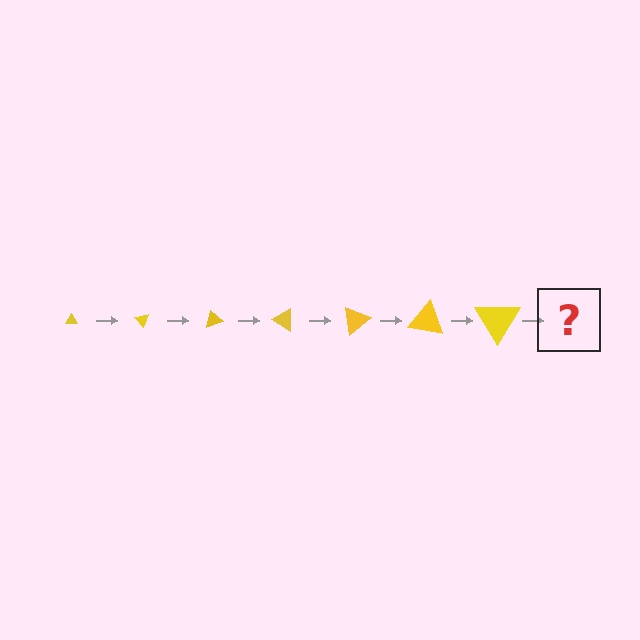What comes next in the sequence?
The next element should be a triangle, larger than the previous one and rotated 350 degrees from the start.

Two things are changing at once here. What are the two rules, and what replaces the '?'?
The two rules are that the triangle grows larger each step and it rotates 50 degrees each step. The '?' should be a triangle, larger than the previous one and rotated 350 degrees from the start.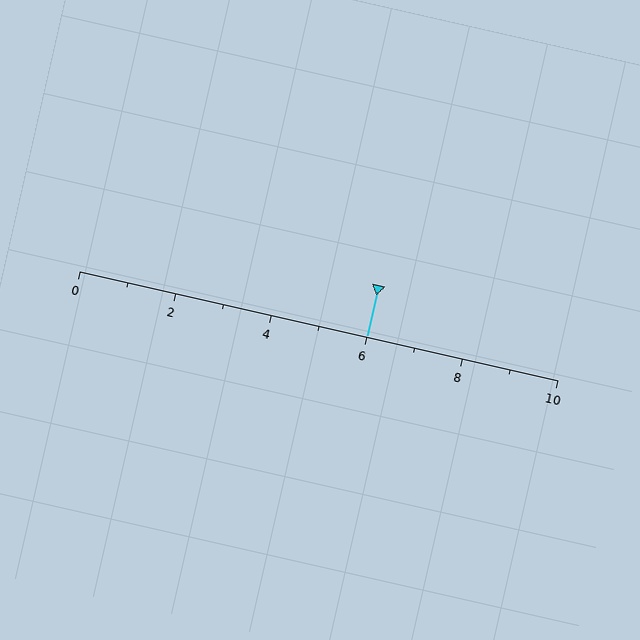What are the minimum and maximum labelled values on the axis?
The axis runs from 0 to 10.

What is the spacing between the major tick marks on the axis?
The major ticks are spaced 2 apart.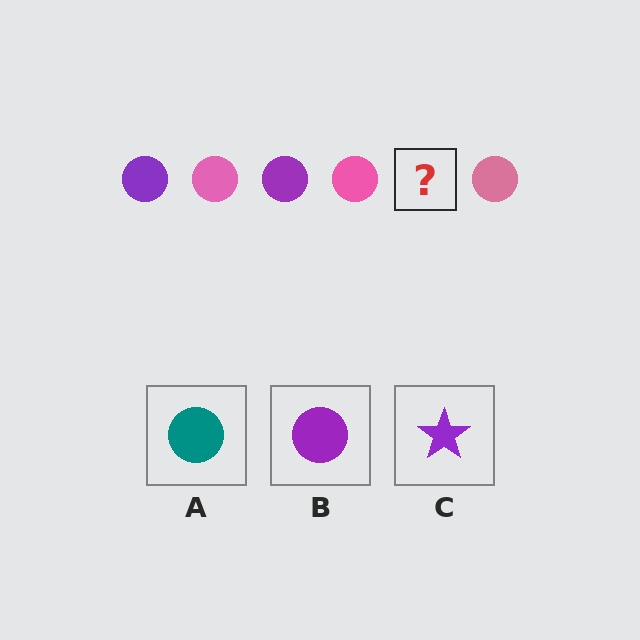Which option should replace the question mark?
Option B.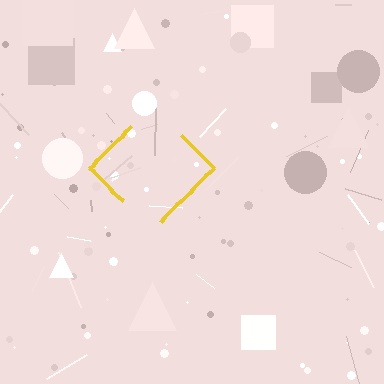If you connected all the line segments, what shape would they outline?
They would outline a diamond.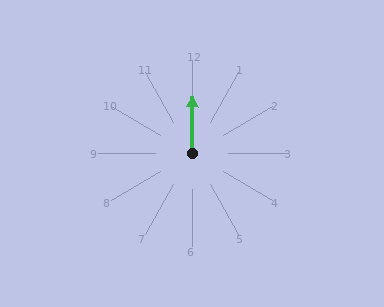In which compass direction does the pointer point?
North.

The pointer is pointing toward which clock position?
Roughly 12 o'clock.